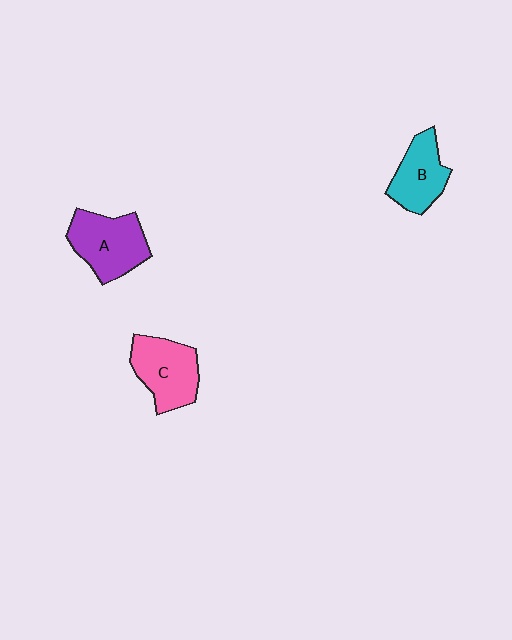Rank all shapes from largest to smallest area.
From largest to smallest: A (purple), C (pink), B (cyan).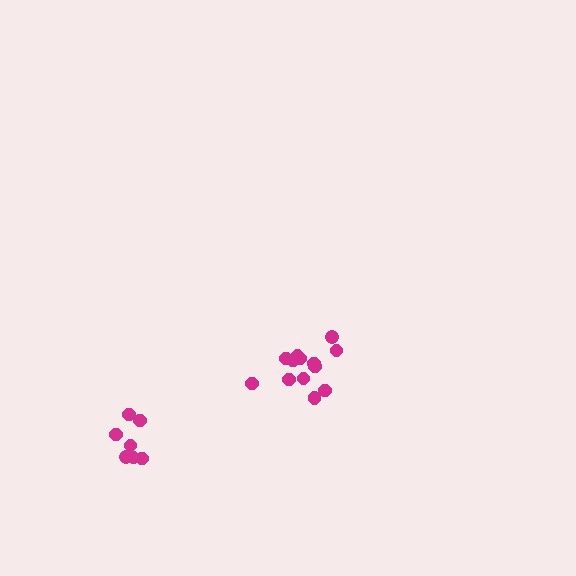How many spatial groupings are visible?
There are 2 spatial groupings.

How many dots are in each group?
Group 1: 13 dots, Group 2: 7 dots (20 total).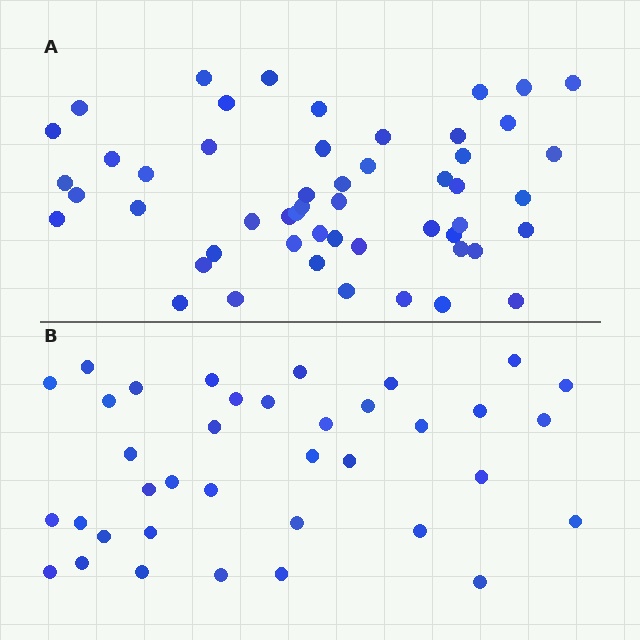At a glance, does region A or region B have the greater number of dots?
Region A (the top region) has more dots.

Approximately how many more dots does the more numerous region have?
Region A has approximately 15 more dots than region B.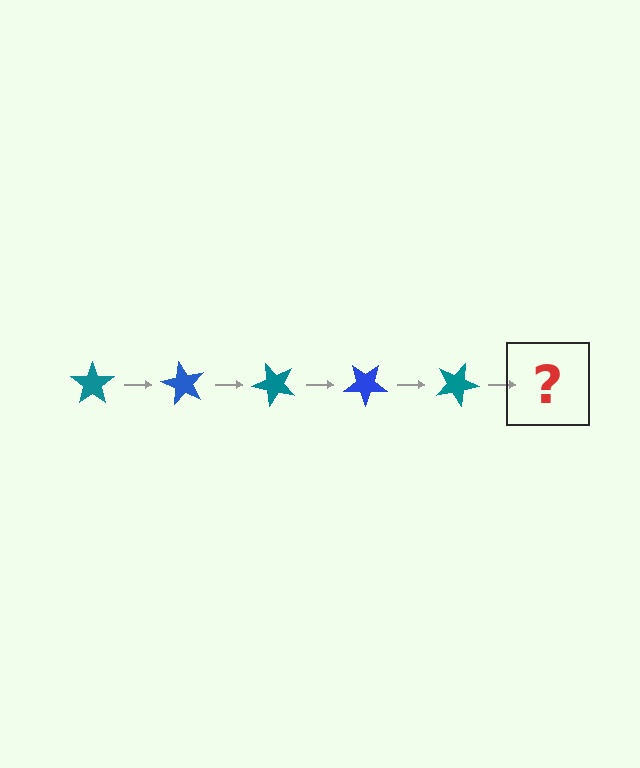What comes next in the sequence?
The next element should be a blue star, rotated 300 degrees from the start.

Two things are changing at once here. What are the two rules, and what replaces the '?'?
The two rules are that it rotates 60 degrees each step and the color cycles through teal and blue. The '?' should be a blue star, rotated 300 degrees from the start.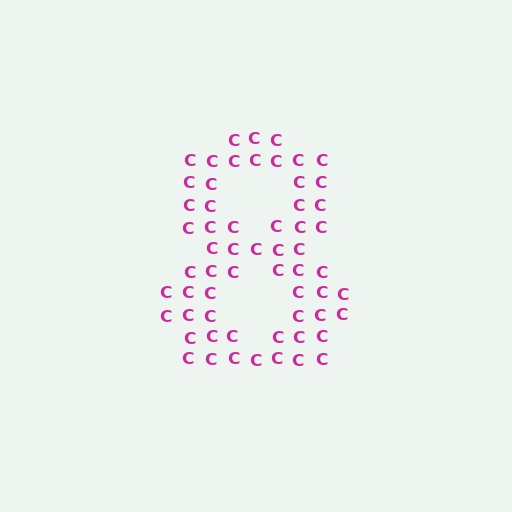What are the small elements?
The small elements are letter C's.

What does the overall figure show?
The overall figure shows the digit 8.